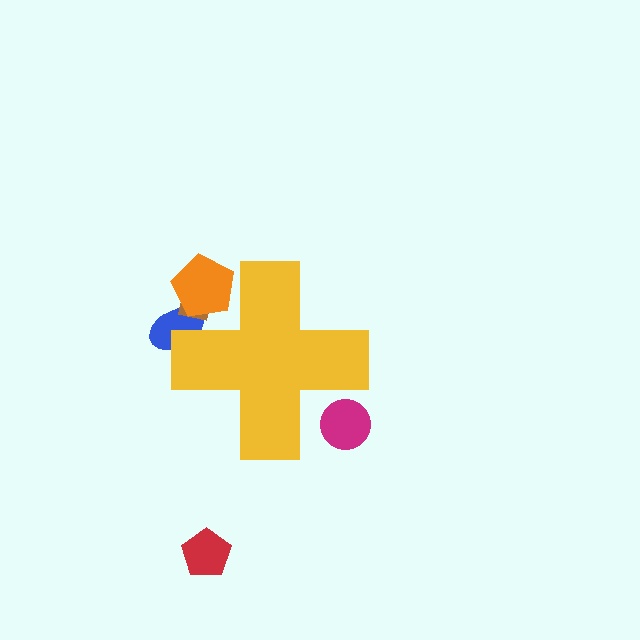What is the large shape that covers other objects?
A yellow cross.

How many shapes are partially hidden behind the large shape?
4 shapes are partially hidden.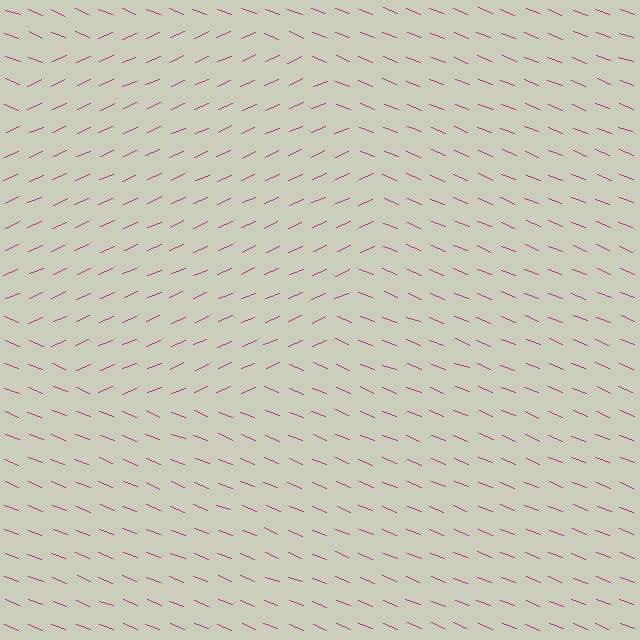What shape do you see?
I see a circle.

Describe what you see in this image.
The image is filled with small magenta line segments. A circle region in the image has lines oriented differently from the surrounding lines, creating a visible texture boundary.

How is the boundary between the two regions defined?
The boundary is defined purely by a change in line orientation (approximately 45 degrees difference). All lines are the same color and thickness.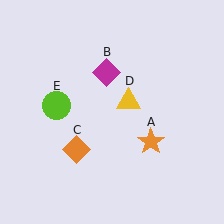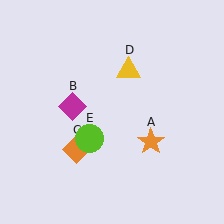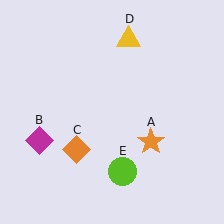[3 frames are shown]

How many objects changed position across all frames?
3 objects changed position: magenta diamond (object B), yellow triangle (object D), lime circle (object E).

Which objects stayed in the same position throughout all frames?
Orange star (object A) and orange diamond (object C) remained stationary.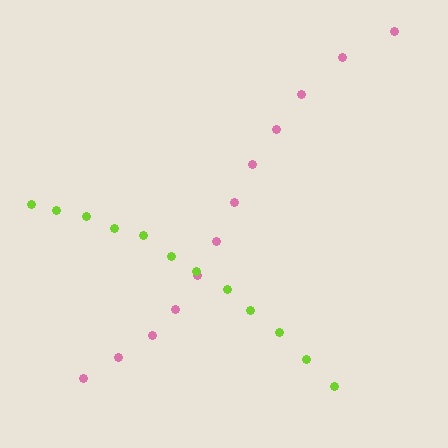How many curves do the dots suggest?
There are 2 distinct paths.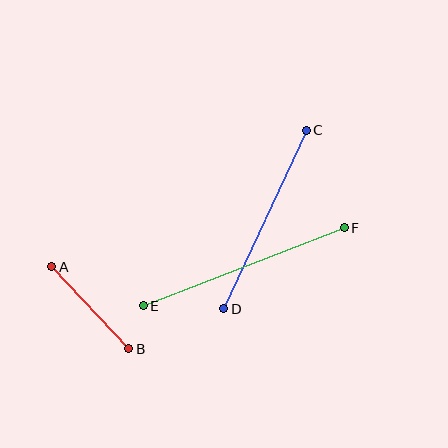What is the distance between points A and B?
The distance is approximately 112 pixels.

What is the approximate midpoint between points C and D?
The midpoint is at approximately (265, 219) pixels.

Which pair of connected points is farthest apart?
Points E and F are farthest apart.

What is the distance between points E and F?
The distance is approximately 216 pixels.